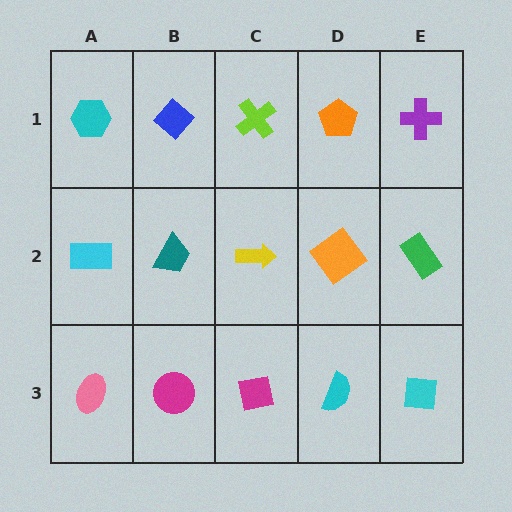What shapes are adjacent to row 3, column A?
A cyan rectangle (row 2, column A), a magenta circle (row 3, column B).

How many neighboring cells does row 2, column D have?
4.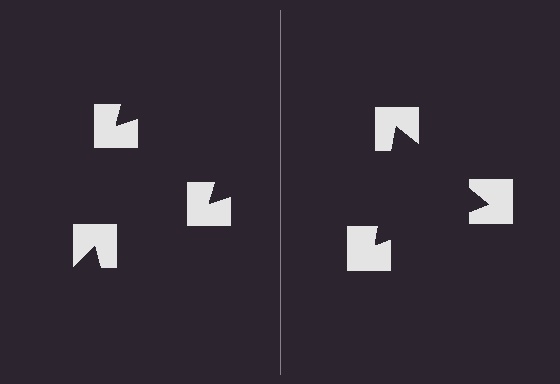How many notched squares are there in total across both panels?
6 — 3 on each side.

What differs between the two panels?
The notched squares are positioned identically on both sides; only the wedge orientations differ. On the right they align to a triangle; on the left they are misaligned.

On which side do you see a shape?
An illusory triangle appears on the right side. On the left side the wedge cuts are rotated, so no coherent shape forms.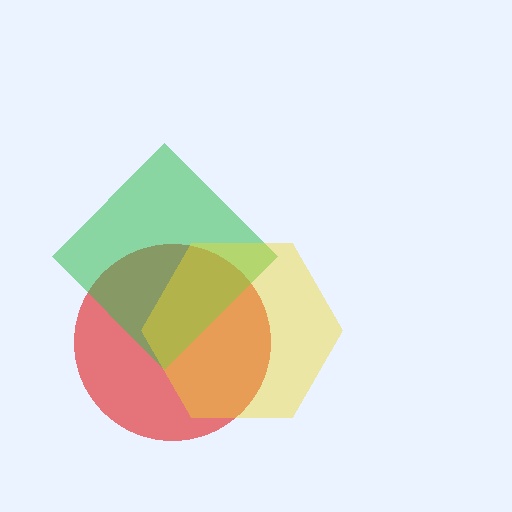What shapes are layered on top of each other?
The layered shapes are: a red circle, a green diamond, a yellow hexagon.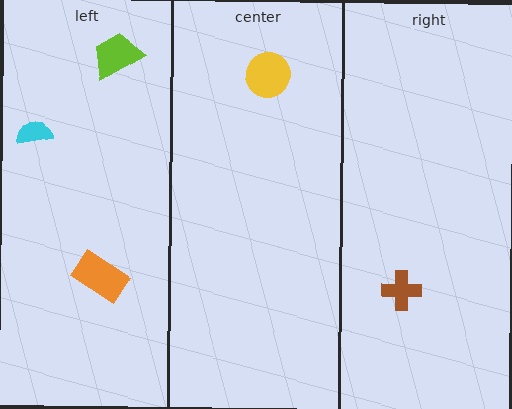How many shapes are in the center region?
1.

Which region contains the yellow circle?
The center region.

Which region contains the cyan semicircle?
The left region.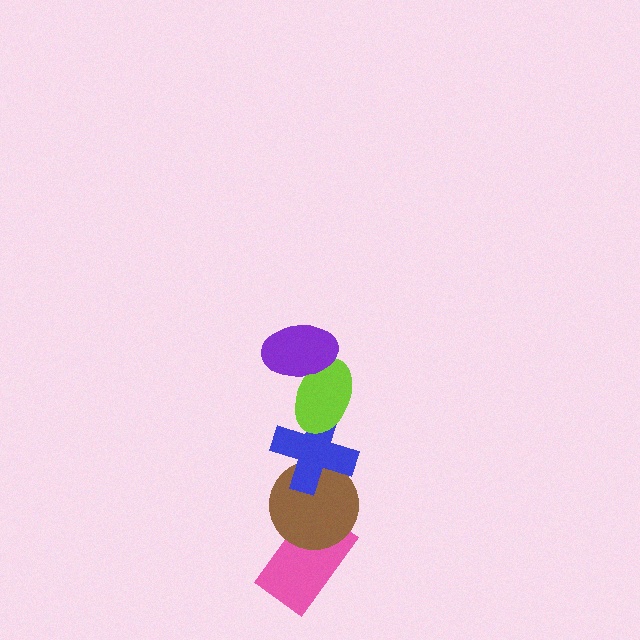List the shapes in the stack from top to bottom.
From top to bottom: the purple ellipse, the lime ellipse, the blue cross, the brown circle, the pink rectangle.